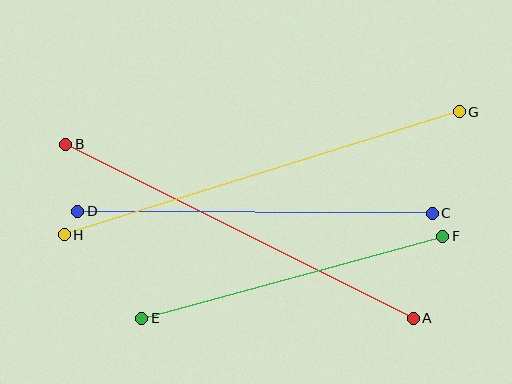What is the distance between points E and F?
The distance is approximately 312 pixels.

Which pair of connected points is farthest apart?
Points G and H are farthest apart.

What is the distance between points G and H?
The distance is approximately 413 pixels.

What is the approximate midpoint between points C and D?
The midpoint is at approximately (255, 212) pixels.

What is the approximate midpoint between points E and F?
The midpoint is at approximately (292, 277) pixels.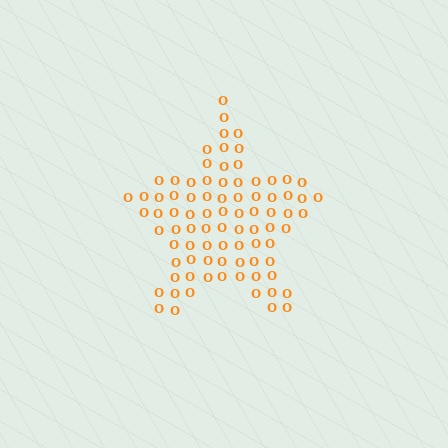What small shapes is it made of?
It is made of small letter O's.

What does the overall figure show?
The overall figure shows a star.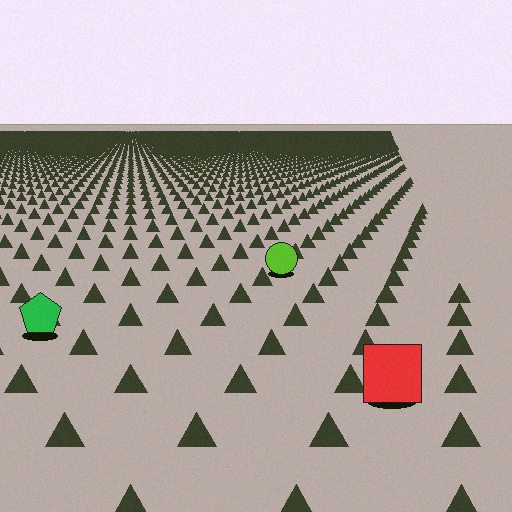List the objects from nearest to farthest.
From nearest to farthest: the red square, the green pentagon, the lime circle.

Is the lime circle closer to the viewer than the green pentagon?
No. The green pentagon is closer — you can tell from the texture gradient: the ground texture is coarser near it.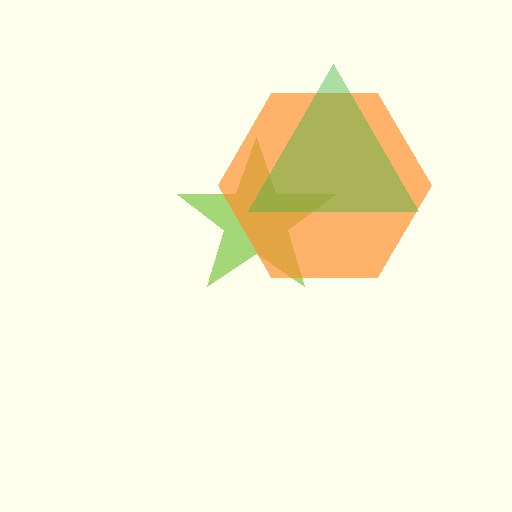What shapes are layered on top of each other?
The layered shapes are: a lime star, an orange hexagon, a green triangle.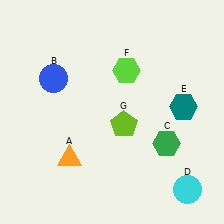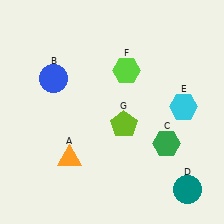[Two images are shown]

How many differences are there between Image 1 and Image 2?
There are 2 differences between the two images.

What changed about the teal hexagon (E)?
In Image 1, E is teal. In Image 2, it changed to cyan.